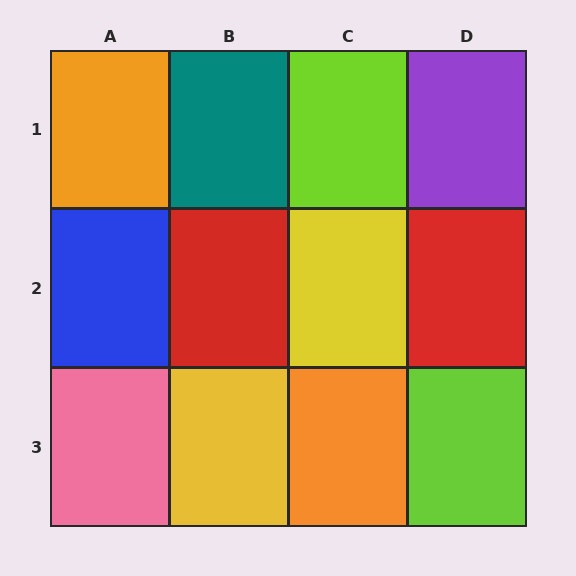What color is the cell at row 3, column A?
Pink.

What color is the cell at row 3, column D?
Lime.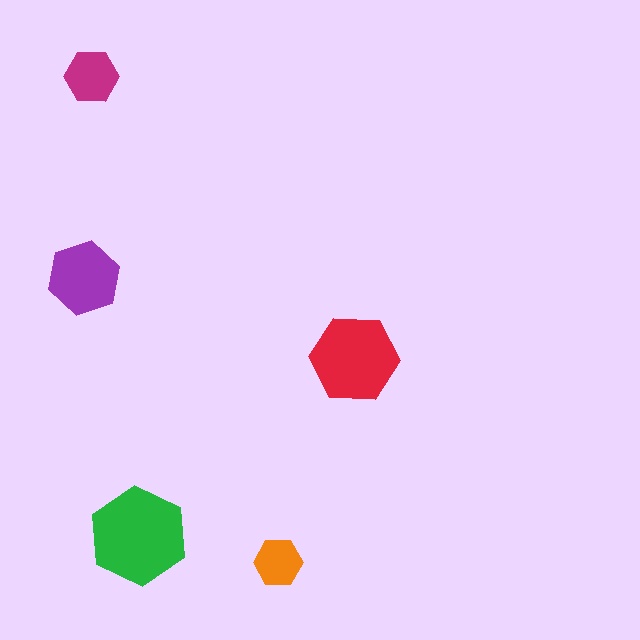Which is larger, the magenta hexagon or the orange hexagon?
The magenta one.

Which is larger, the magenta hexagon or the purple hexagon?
The purple one.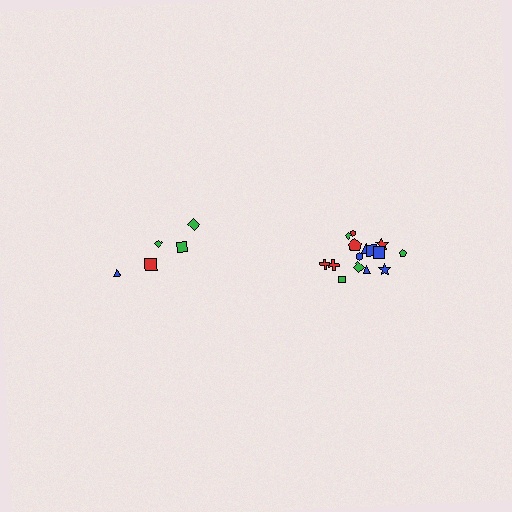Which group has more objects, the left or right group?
The right group.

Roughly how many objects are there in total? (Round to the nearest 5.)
Roughly 20 objects in total.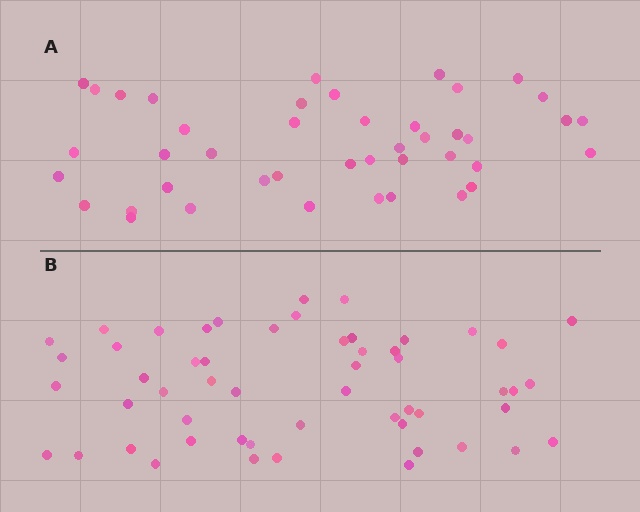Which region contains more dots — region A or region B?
Region B (the bottom region) has more dots.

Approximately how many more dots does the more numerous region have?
Region B has roughly 12 or so more dots than region A.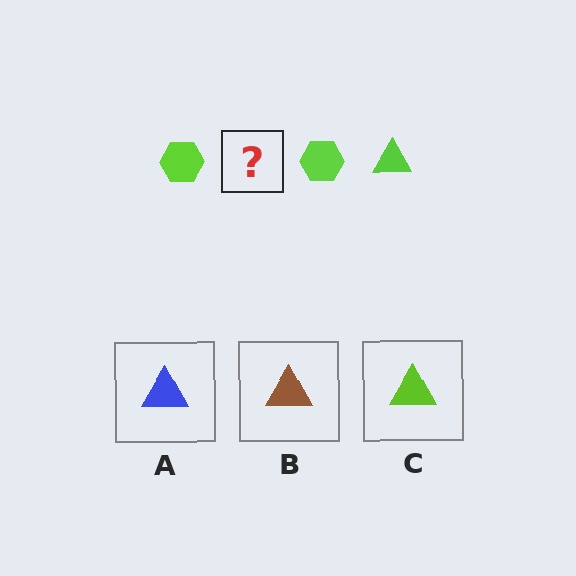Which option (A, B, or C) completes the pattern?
C.